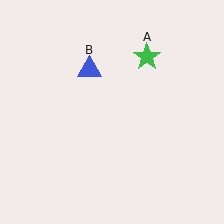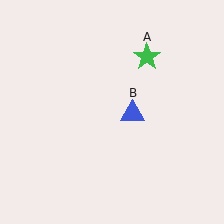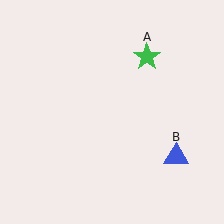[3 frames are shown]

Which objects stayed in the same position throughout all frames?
Green star (object A) remained stationary.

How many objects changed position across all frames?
1 object changed position: blue triangle (object B).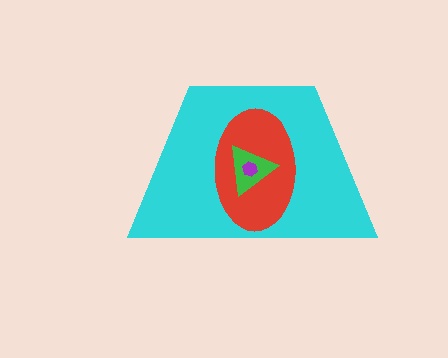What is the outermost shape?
The cyan trapezoid.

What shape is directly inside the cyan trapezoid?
The red ellipse.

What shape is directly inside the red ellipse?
The green triangle.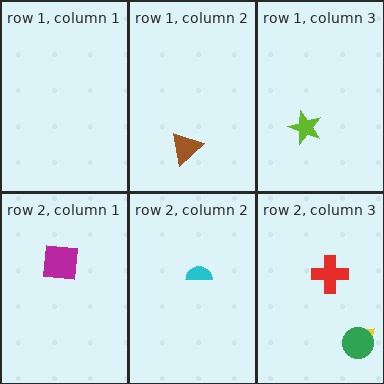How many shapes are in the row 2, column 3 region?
3.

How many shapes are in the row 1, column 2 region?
1.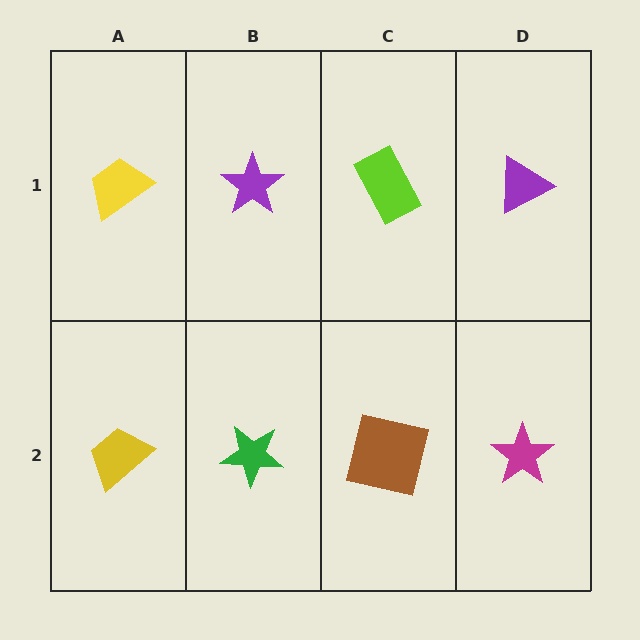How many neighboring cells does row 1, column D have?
2.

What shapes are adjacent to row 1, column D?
A magenta star (row 2, column D), a lime rectangle (row 1, column C).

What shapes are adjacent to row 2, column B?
A purple star (row 1, column B), a yellow trapezoid (row 2, column A), a brown square (row 2, column C).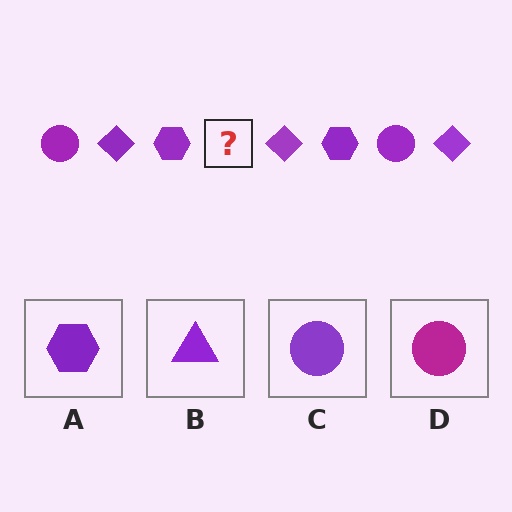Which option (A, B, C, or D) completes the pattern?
C.